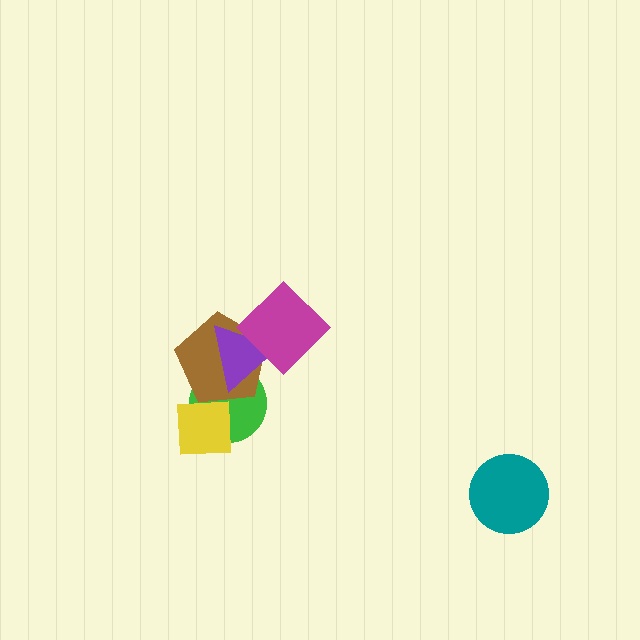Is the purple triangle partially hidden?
Yes, it is partially covered by another shape.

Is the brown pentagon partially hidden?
Yes, it is partially covered by another shape.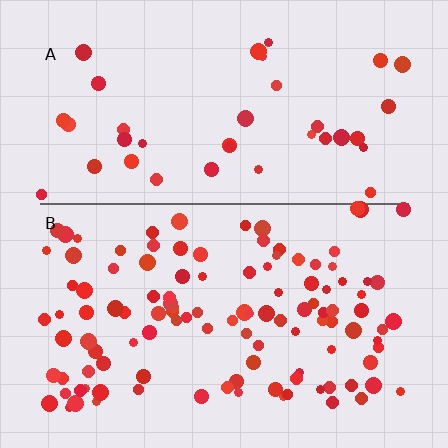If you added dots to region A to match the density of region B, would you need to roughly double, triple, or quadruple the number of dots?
Approximately triple.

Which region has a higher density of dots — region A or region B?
B (the bottom).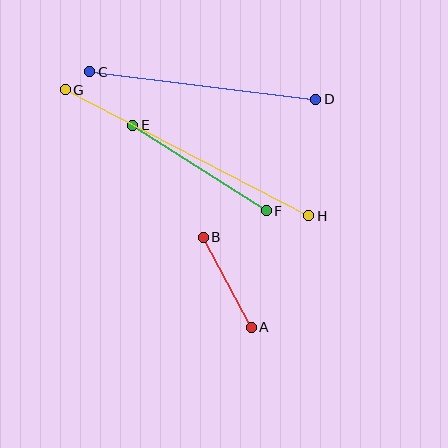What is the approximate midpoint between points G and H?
The midpoint is at approximately (187, 153) pixels.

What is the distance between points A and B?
The distance is approximately 102 pixels.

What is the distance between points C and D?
The distance is approximately 228 pixels.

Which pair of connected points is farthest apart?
Points G and H are farthest apart.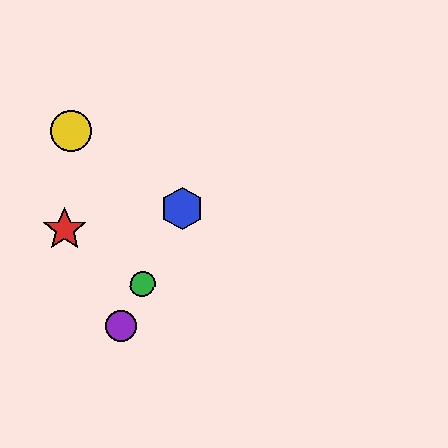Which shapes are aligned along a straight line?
The blue hexagon, the green circle, the purple circle are aligned along a straight line.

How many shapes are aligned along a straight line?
3 shapes (the blue hexagon, the green circle, the purple circle) are aligned along a straight line.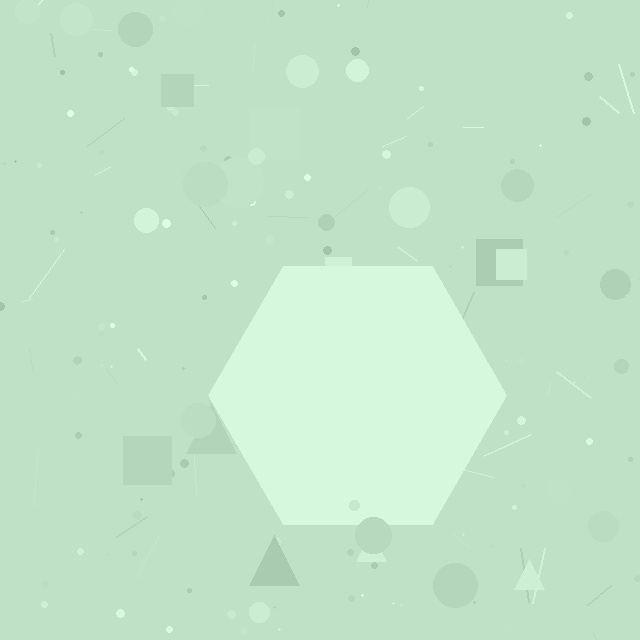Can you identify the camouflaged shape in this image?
The camouflaged shape is a hexagon.